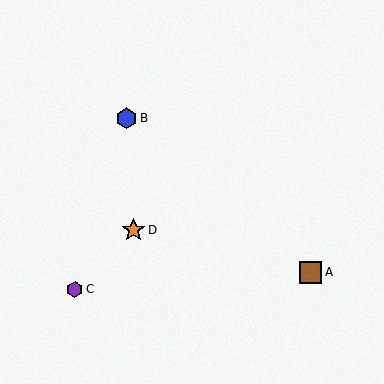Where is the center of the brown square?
The center of the brown square is at (310, 272).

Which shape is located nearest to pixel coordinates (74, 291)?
The purple hexagon (labeled C) at (75, 290) is nearest to that location.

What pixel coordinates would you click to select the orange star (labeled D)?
Click at (133, 230) to select the orange star D.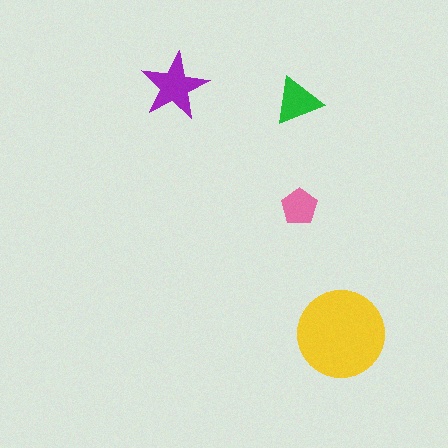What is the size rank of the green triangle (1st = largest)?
3rd.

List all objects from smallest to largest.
The pink pentagon, the green triangle, the purple star, the yellow circle.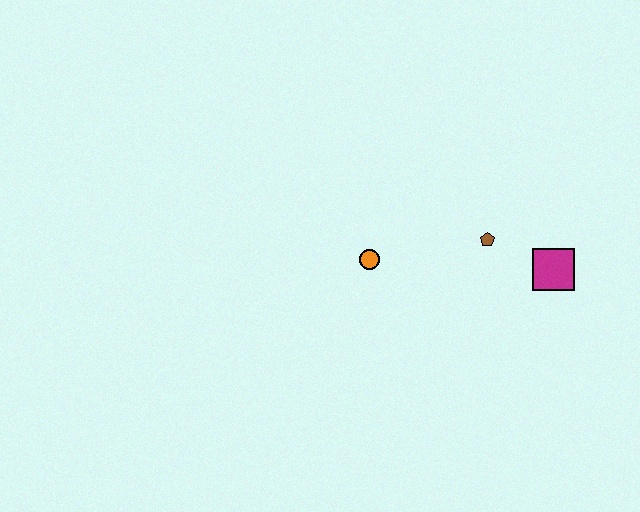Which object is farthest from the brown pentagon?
The orange circle is farthest from the brown pentagon.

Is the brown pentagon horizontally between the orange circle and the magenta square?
Yes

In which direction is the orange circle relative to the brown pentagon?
The orange circle is to the left of the brown pentagon.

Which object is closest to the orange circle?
The brown pentagon is closest to the orange circle.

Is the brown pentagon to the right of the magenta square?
No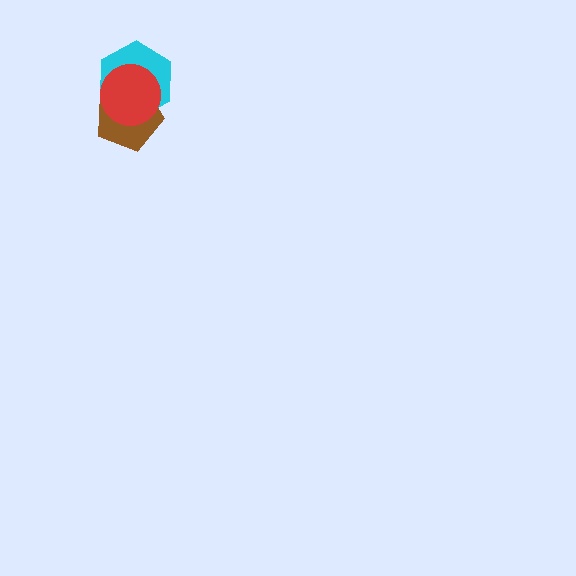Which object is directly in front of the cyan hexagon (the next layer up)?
The brown pentagon is directly in front of the cyan hexagon.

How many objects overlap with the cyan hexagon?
2 objects overlap with the cyan hexagon.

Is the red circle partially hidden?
No, no other shape covers it.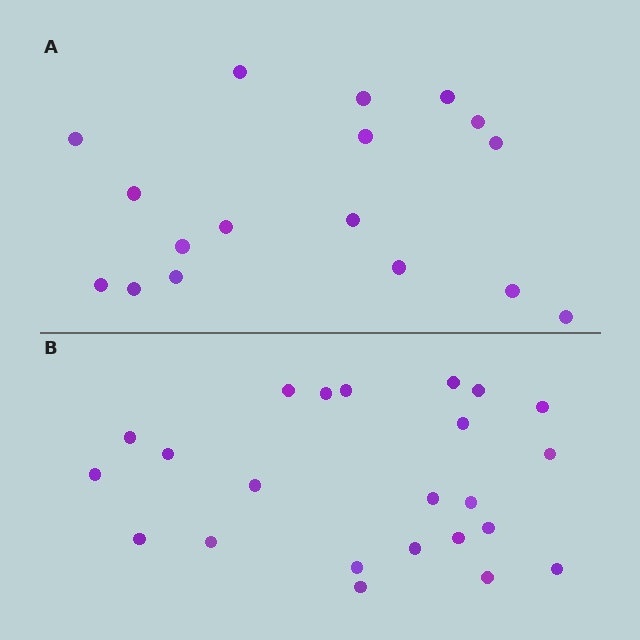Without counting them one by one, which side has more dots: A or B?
Region B (the bottom region) has more dots.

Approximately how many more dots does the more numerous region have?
Region B has about 6 more dots than region A.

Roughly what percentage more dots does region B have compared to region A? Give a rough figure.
About 35% more.